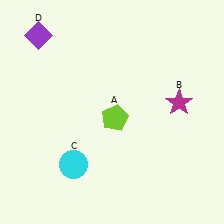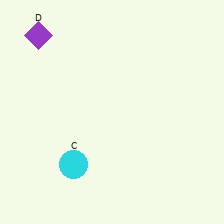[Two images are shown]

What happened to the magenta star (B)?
The magenta star (B) was removed in Image 2. It was in the top-right area of Image 1.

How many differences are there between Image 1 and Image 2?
There are 2 differences between the two images.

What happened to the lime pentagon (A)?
The lime pentagon (A) was removed in Image 2. It was in the bottom-right area of Image 1.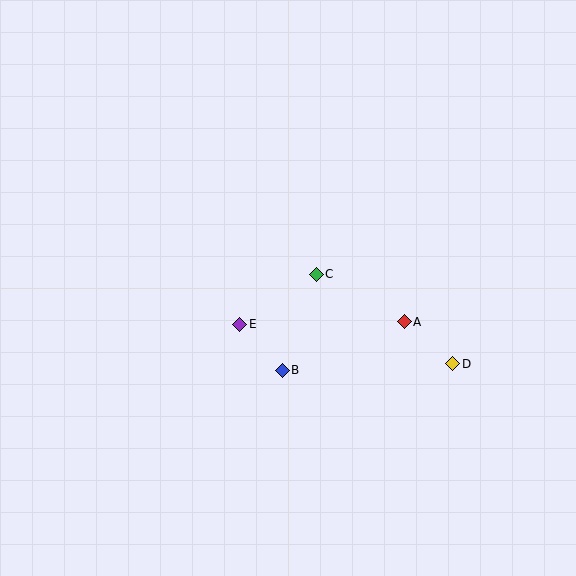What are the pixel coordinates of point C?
Point C is at (316, 274).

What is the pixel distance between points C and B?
The distance between C and B is 102 pixels.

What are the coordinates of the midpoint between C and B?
The midpoint between C and B is at (299, 322).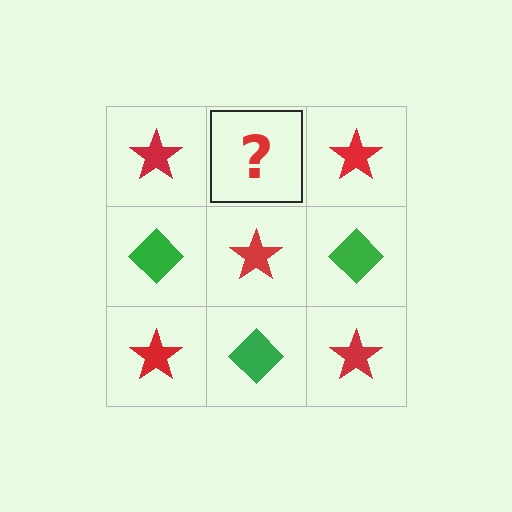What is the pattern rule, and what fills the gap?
The rule is that it alternates red star and green diamond in a checkerboard pattern. The gap should be filled with a green diamond.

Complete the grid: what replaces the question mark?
The question mark should be replaced with a green diamond.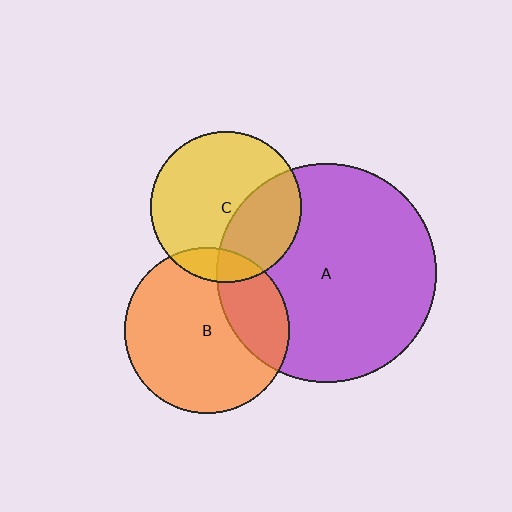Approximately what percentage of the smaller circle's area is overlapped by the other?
Approximately 35%.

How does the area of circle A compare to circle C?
Approximately 2.1 times.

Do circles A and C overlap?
Yes.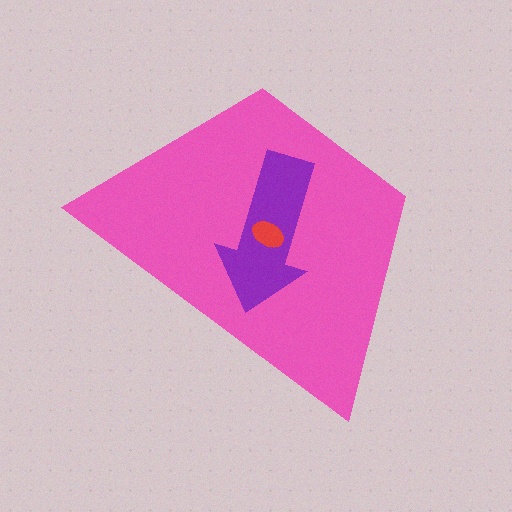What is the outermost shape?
The pink trapezoid.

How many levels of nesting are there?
3.